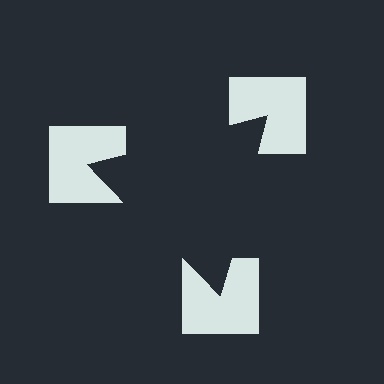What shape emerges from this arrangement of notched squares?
An illusory triangle — its edges are inferred from the aligned wedge cuts in the notched squares, not physically drawn.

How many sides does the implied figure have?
3 sides.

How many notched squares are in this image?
There are 3 — one at each vertex of the illusory triangle.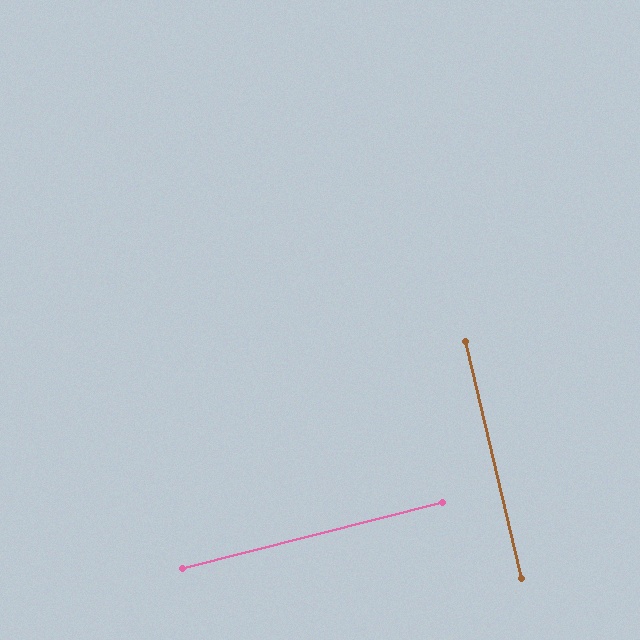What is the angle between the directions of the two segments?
Approximately 89 degrees.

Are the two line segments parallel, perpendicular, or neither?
Perpendicular — they meet at approximately 89°.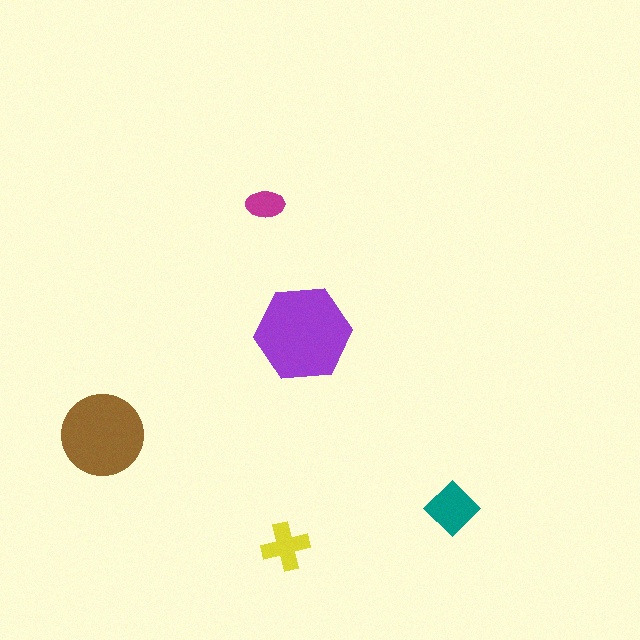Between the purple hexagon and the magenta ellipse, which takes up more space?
The purple hexagon.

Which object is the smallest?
The magenta ellipse.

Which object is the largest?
The purple hexagon.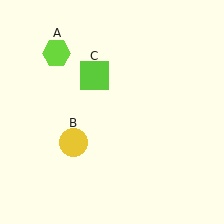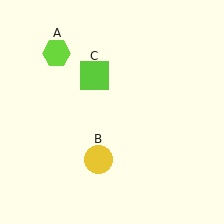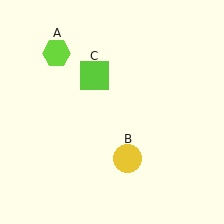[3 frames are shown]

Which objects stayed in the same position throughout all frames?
Lime hexagon (object A) and lime square (object C) remained stationary.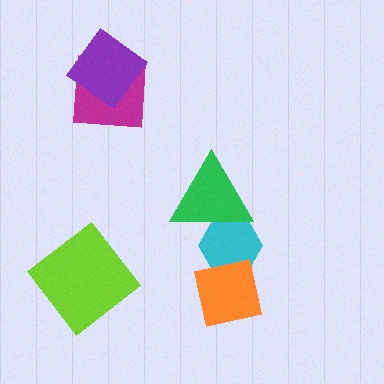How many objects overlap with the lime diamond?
0 objects overlap with the lime diamond.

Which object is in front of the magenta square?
The purple diamond is in front of the magenta square.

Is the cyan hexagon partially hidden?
Yes, it is partially covered by another shape.